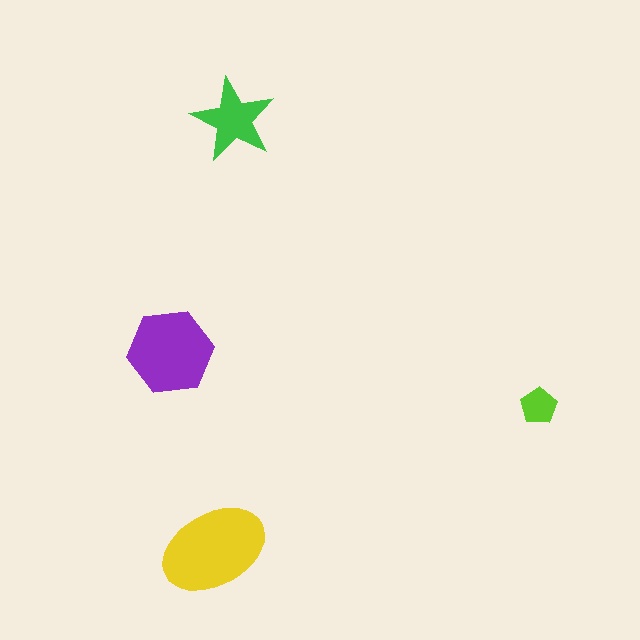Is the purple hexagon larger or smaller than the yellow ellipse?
Smaller.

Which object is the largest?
The yellow ellipse.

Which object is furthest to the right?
The lime pentagon is rightmost.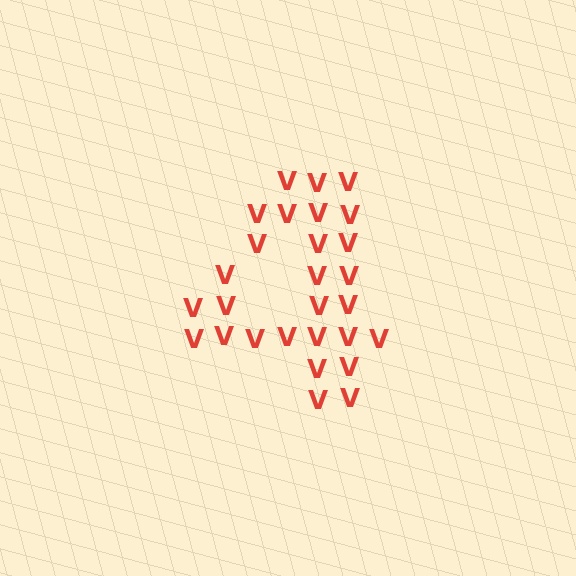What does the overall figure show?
The overall figure shows the digit 4.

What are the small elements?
The small elements are letter V's.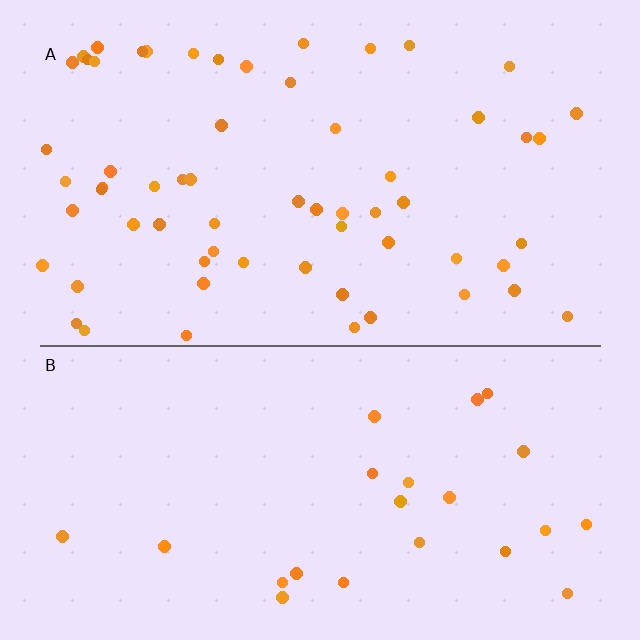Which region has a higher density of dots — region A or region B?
A (the top).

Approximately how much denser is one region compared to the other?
Approximately 2.6× — region A over region B.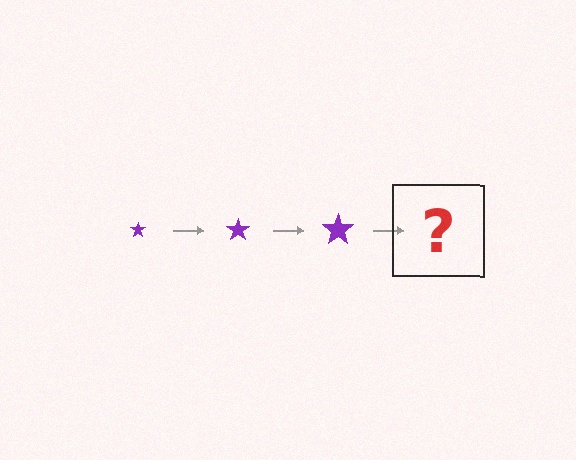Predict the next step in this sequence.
The next step is a purple star, larger than the previous one.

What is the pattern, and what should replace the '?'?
The pattern is that the star gets progressively larger each step. The '?' should be a purple star, larger than the previous one.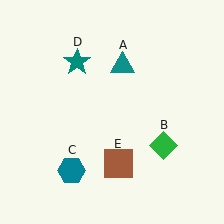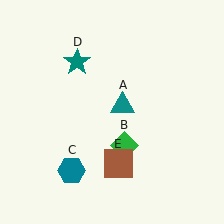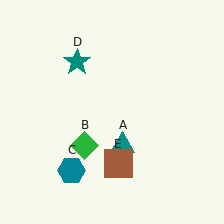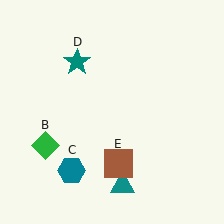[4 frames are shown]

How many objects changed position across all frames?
2 objects changed position: teal triangle (object A), green diamond (object B).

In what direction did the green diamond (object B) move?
The green diamond (object B) moved left.